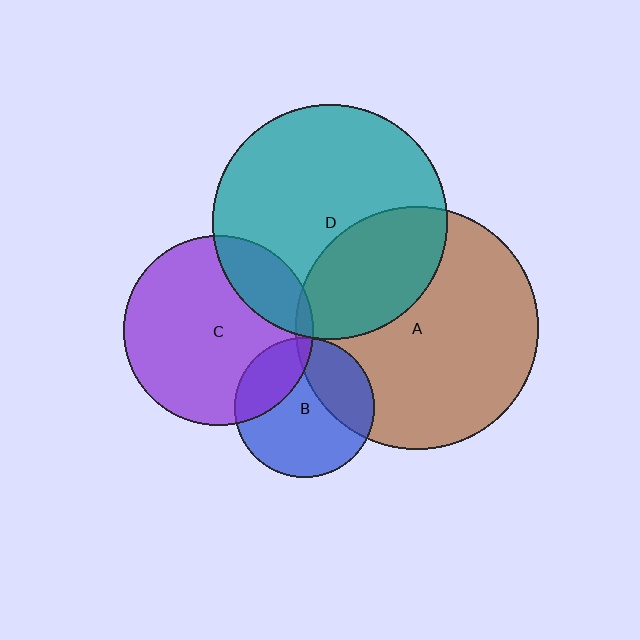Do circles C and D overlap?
Yes.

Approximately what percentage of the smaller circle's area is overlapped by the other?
Approximately 20%.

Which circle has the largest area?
Circle A (brown).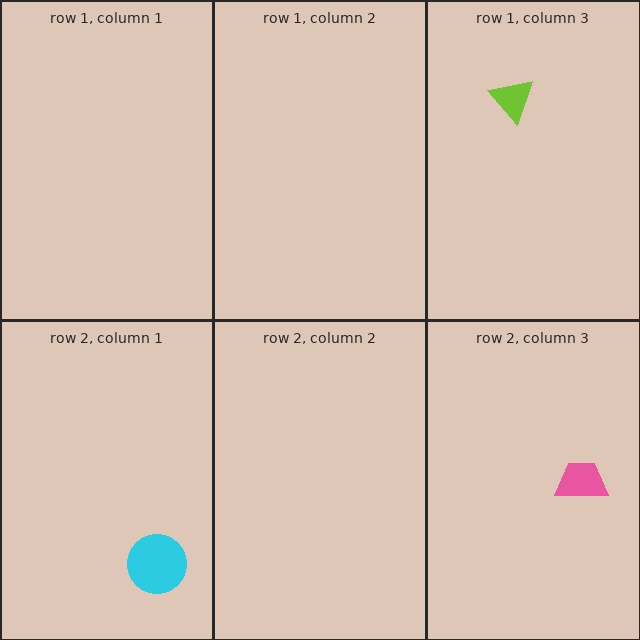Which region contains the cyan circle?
The row 2, column 1 region.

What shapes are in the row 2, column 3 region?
The pink trapezoid.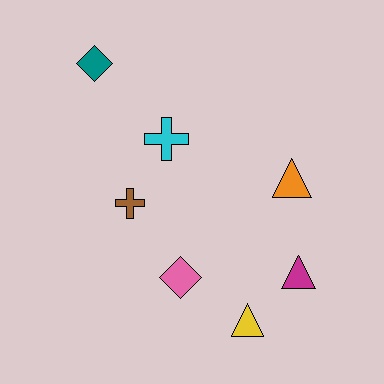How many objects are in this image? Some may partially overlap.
There are 7 objects.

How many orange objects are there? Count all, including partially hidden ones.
There is 1 orange object.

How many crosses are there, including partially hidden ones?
There are 2 crosses.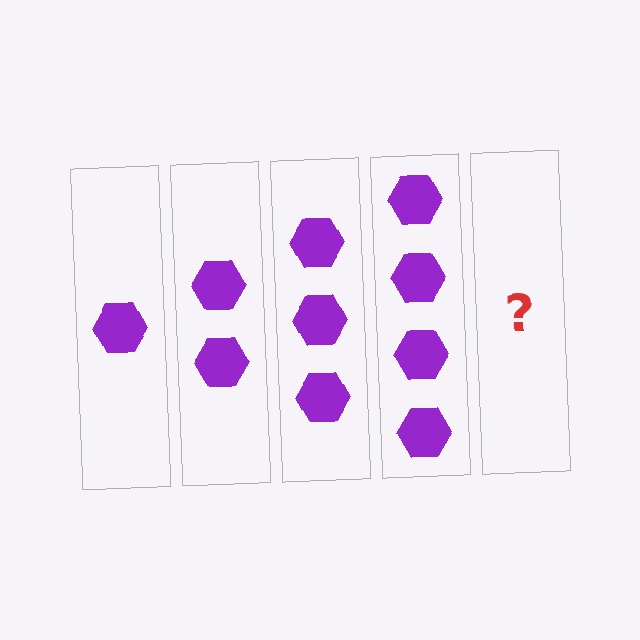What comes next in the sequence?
The next element should be 5 hexagons.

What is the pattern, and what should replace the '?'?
The pattern is that each step adds one more hexagon. The '?' should be 5 hexagons.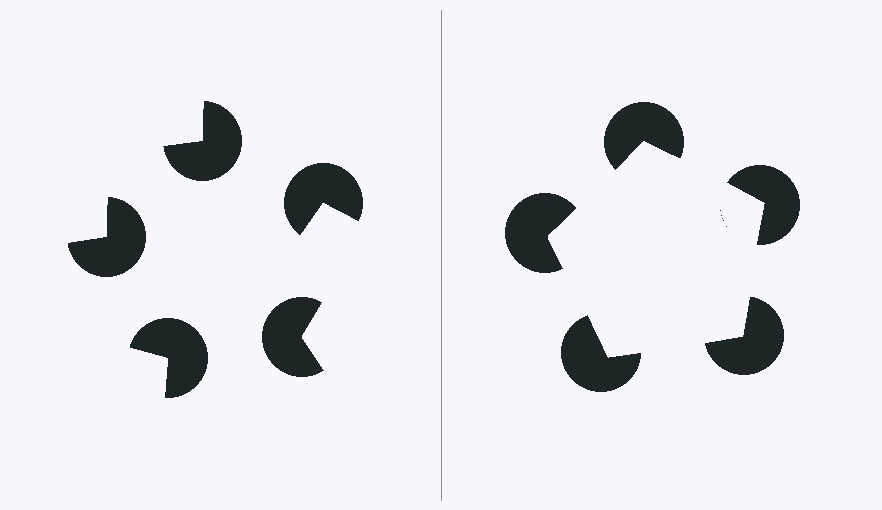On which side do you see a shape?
An illusory pentagon appears on the right side. On the left side the wedge cuts are rotated, so no coherent shape forms.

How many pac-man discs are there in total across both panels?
10 — 5 on each side.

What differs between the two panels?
The pac-man discs are positioned identically on both sides; only the wedge orientations differ. On the right they align to a pentagon; on the left they are misaligned.